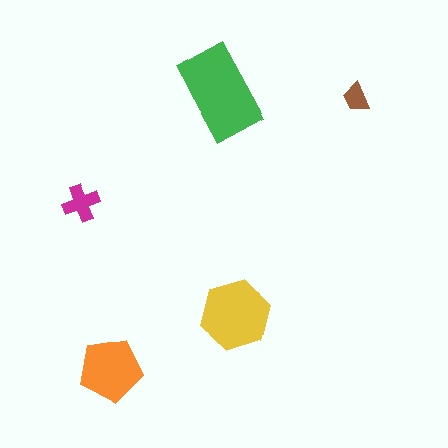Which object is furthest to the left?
The magenta cross is leftmost.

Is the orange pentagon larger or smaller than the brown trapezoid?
Larger.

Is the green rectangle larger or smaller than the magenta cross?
Larger.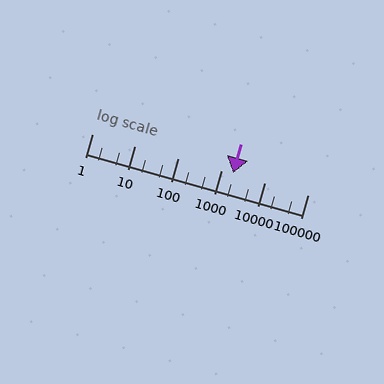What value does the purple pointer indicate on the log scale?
The pointer indicates approximately 1900.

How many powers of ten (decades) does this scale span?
The scale spans 5 decades, from 1 to 100000.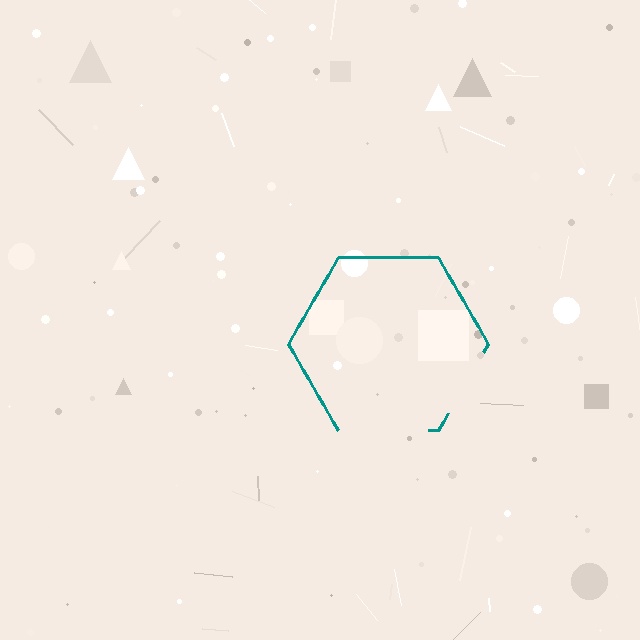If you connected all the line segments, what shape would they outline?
They would outline a hexagon.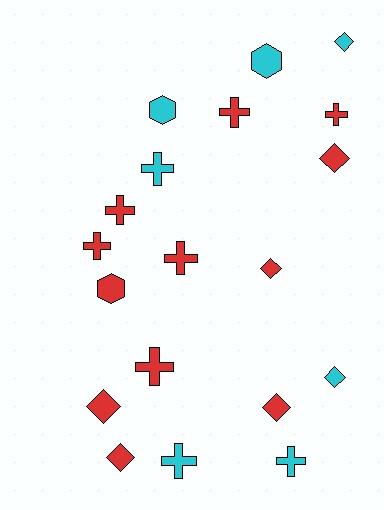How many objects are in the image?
There are 19 objects.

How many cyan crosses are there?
There are 3 cyan crosses.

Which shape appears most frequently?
Cross, with 9 objects.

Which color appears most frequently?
Red, with 12 objects.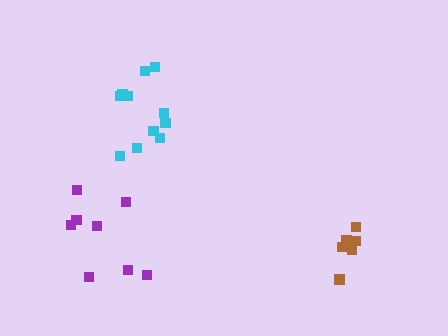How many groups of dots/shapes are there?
There are 3 groups.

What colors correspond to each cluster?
The clusters are colored: cyan, purple, brown.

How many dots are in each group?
Group 1: 11 dots, Group 2: 8 dots, Group 3: 7 dots (26 total).